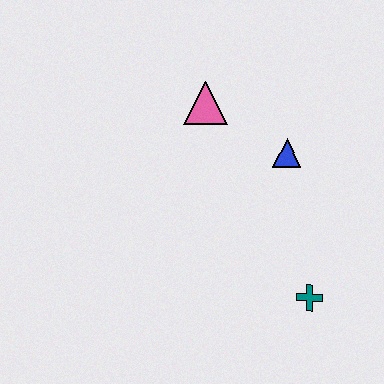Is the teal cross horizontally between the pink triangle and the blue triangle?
No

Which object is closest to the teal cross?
The blue triangle is closest to the teal cross.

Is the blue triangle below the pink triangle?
Yes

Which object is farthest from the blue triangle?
The teal cross is farthest from the blue triangle.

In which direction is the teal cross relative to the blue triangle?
The teal cross is below the blue triangle.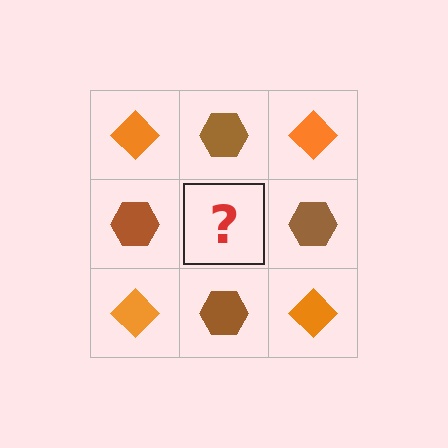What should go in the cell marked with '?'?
The missing cell should contain an orange diamond.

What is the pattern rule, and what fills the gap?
The rule is that it alternates orange diamond and brown hexagon in a checkerboard pattern. The gap should be filled with an orange diamond.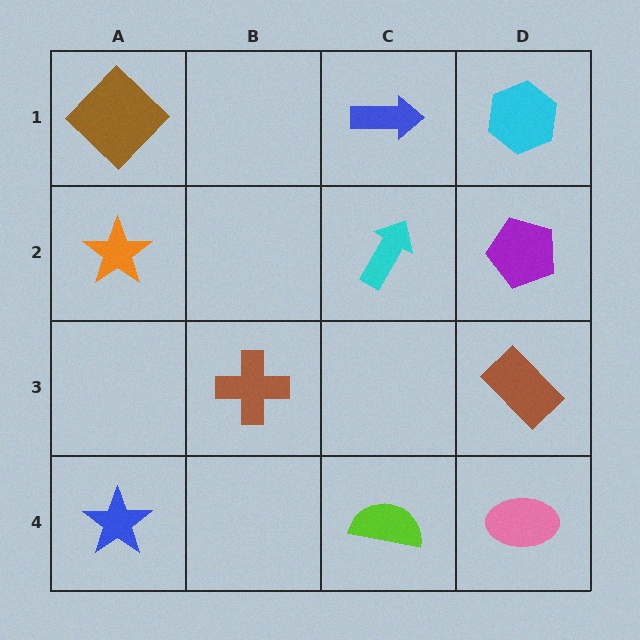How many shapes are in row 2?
3 shapes.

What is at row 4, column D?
A pink ellipse.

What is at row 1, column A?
A brown diamond.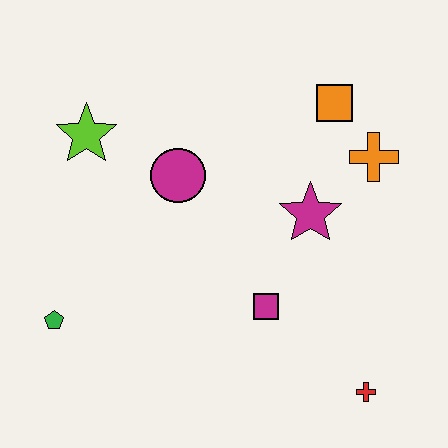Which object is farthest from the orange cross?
The green pentagon is farthest from the orange cross.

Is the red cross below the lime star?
Yes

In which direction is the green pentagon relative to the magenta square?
The green pentagon is to the left of the magenta square.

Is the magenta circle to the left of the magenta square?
Yes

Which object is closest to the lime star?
The magenta circle is closest to the lime star.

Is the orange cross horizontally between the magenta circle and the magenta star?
No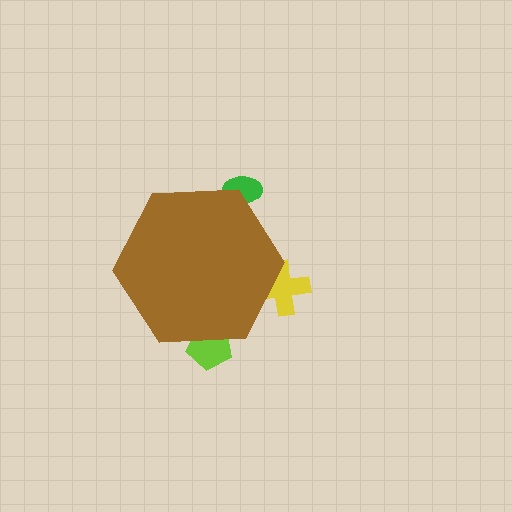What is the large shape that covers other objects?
A brown hexagon.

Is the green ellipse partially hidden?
Yes, the green ellipse is partially hidden behind the brown hexagon.